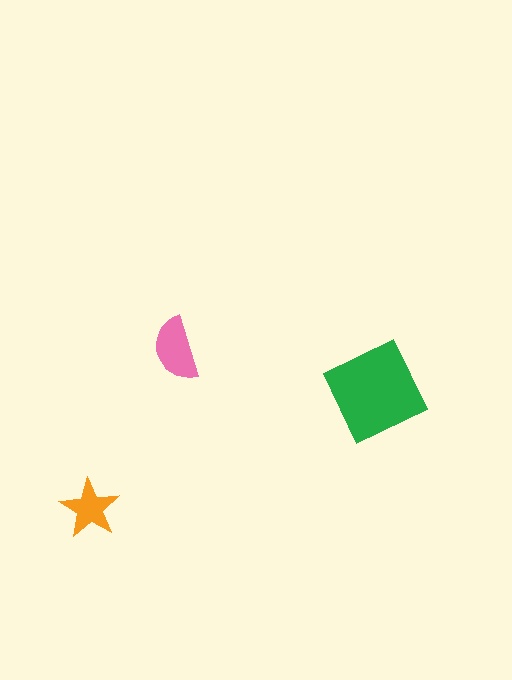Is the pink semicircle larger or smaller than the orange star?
Larger.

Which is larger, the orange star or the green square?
The green square.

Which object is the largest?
The green square.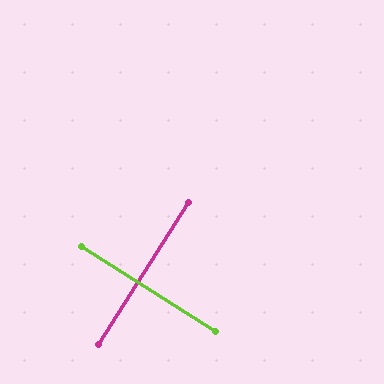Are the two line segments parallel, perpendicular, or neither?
Perpendicular — they meet at approximately 90°.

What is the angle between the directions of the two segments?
Approximately 90 degrees.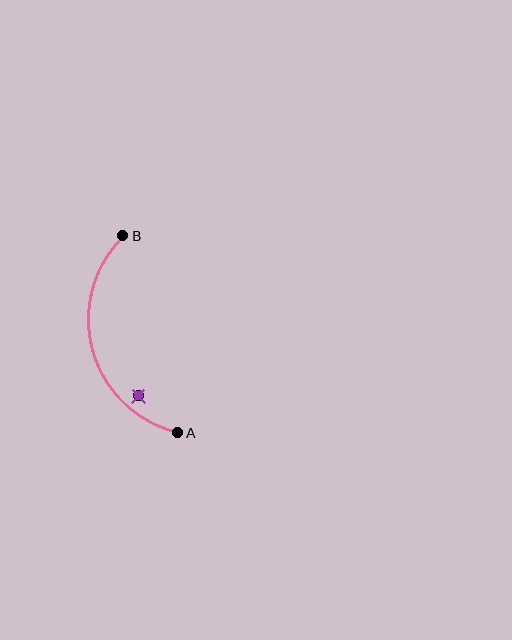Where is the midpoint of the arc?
The arc midpoint is the point on the curve farthest from the straight line joining A and B. It sits to the left of that line.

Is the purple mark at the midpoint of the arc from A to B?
No — the purple mark does not lie on the arc at all. It sits slightly inside the curve.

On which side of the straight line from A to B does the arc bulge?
The arc bulges to the left of the straight line connecting A and B.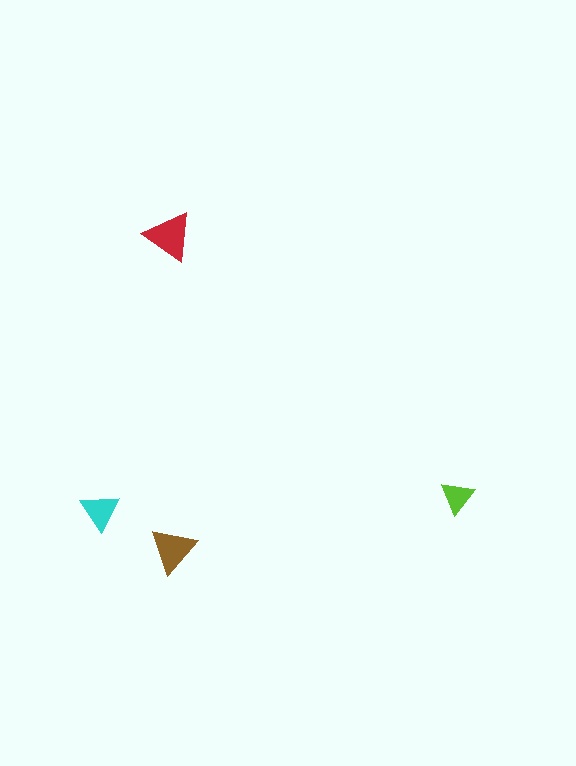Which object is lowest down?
The brown triangle is bottommost.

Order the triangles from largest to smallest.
the red one, the brown one, the cyan one, the lime one.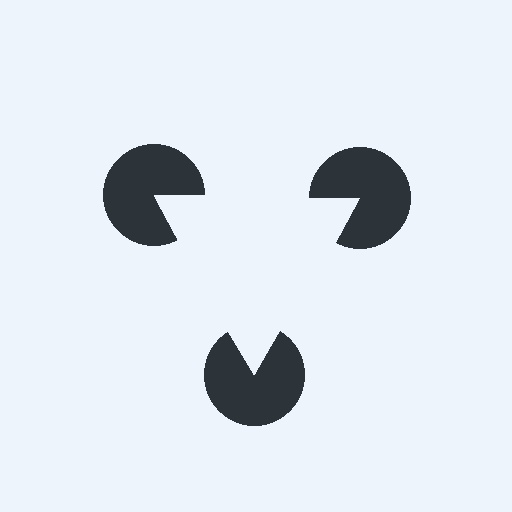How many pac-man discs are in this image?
There are 3 — one at each vertex of the illusory triangle.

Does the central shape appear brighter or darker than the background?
It typically appears slightly brighter than the background, even though no actual brightness change is drawn.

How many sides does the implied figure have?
3 sides.